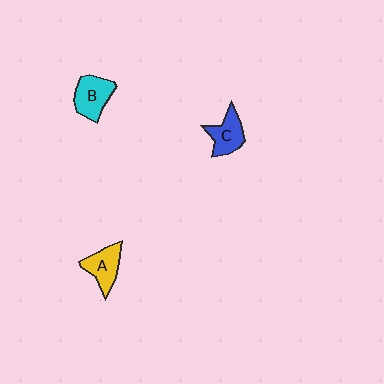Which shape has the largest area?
Shape B (cyan).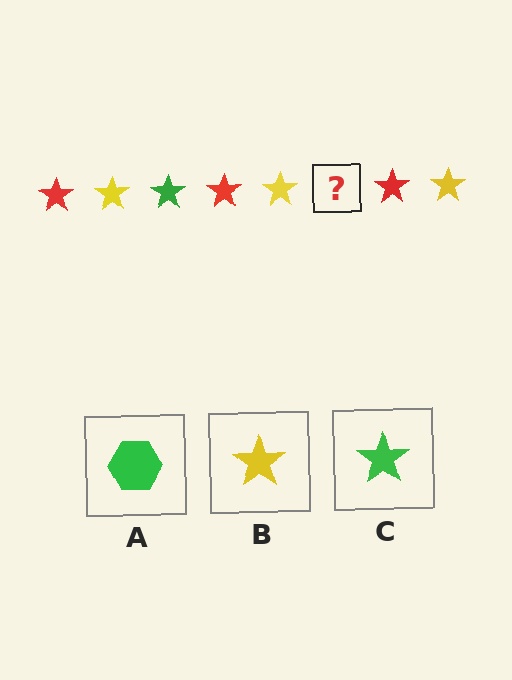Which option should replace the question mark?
Option C.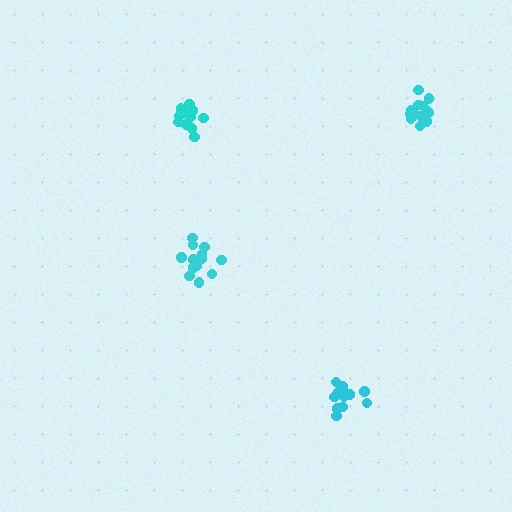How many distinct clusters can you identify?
There are 4 distinct clusters.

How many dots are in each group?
Group 1: 13 dots, Group 2: 13 dots, Group 3: 13 dots, Group 4: 13 dots (52 total).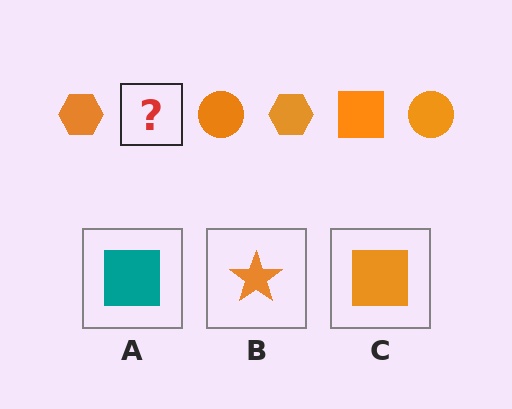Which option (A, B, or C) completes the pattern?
C.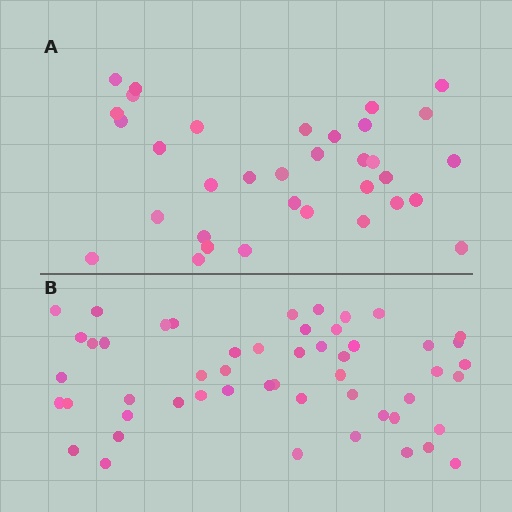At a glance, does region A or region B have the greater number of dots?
Region B (the bottom region) has more dots.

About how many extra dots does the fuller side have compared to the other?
Region B has approximately 20 more dots than region A.